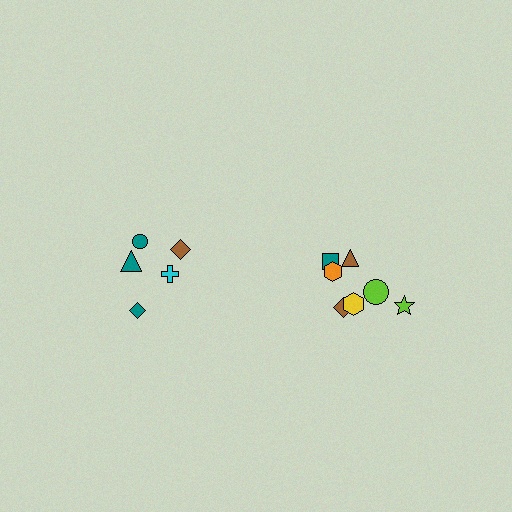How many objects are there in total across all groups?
There are 12 objects.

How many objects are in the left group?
There are 5 objects.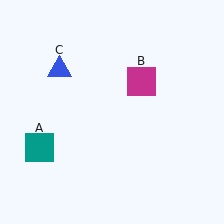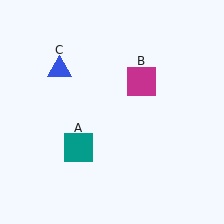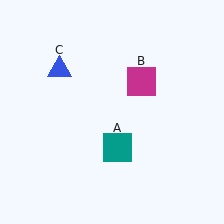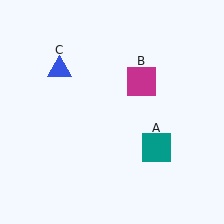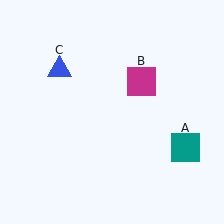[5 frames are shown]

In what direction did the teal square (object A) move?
The teal square (object A) moved right.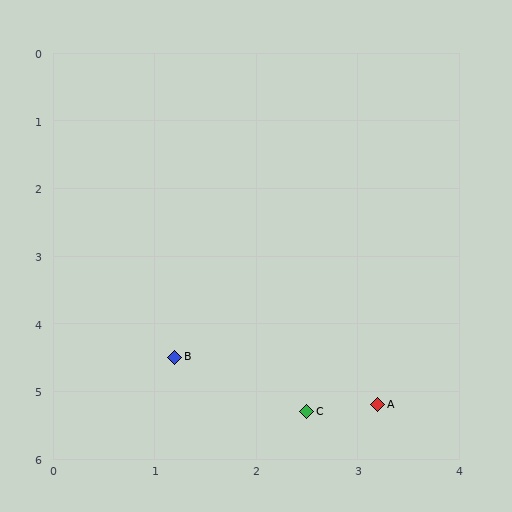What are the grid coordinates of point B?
Point B is at approximately (1.2, 4.5).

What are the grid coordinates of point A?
Point A is at approximately (3.2, 5.2).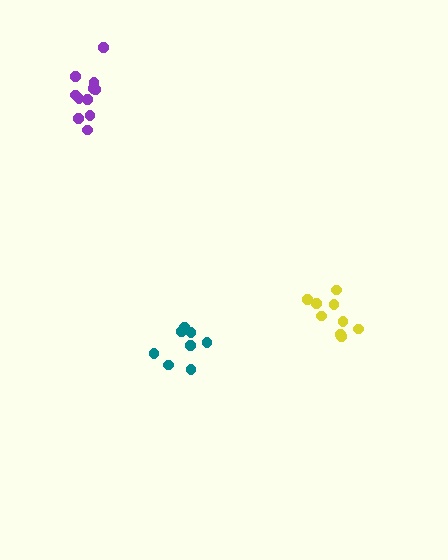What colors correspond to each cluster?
The clusters are colored: teal, purple, yellow.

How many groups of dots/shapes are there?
There are 3 groups.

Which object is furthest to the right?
The yellow cluster is rightmost.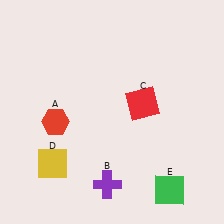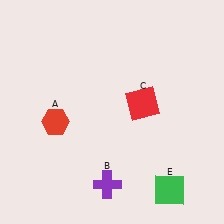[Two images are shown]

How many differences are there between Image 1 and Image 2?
There is 1 difference between the two images.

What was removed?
The yellow square (D) was removed in Image 2.